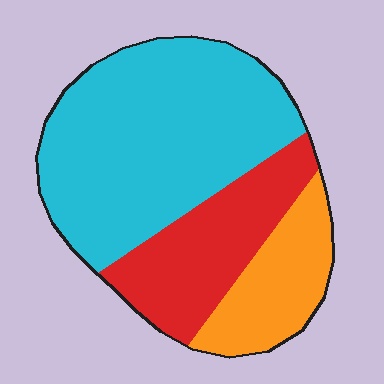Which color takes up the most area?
Cyan, at roughly 55%.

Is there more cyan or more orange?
Cyan.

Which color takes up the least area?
Orange, at roughly 20%.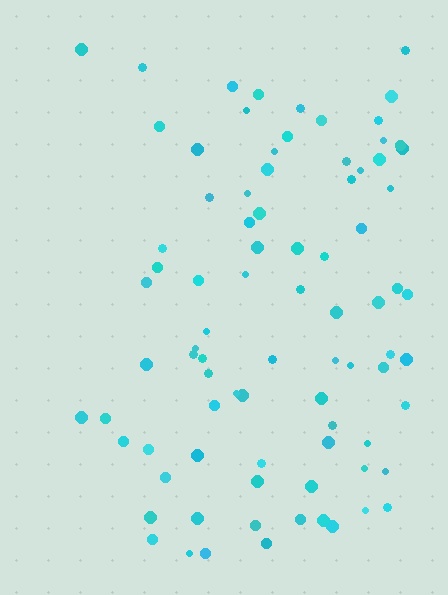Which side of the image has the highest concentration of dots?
The right.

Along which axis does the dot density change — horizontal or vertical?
Horizontal.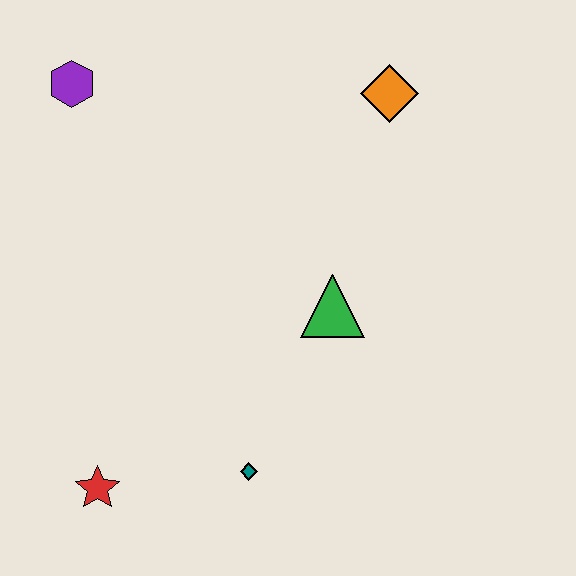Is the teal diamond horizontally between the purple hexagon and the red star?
No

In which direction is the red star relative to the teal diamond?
The red star is to the left of the teal diamond.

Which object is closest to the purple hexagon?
The orange diamond is closest to the purple hexagon.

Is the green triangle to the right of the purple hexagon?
Yes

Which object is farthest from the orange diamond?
The red star is farthest from the orange diamond.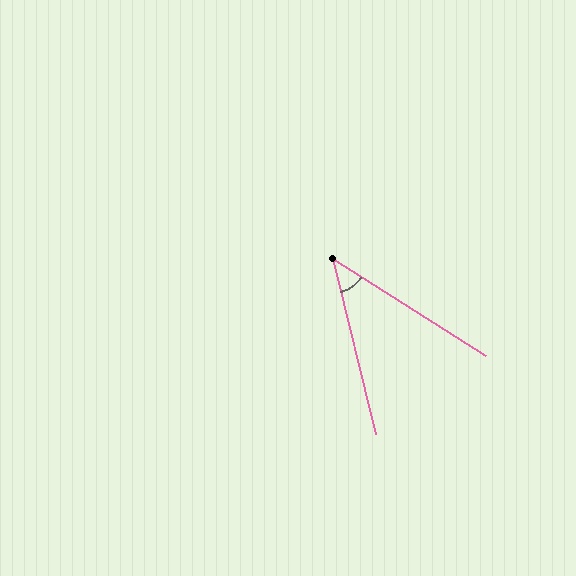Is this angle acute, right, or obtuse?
It is acute.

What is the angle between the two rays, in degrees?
Approximately 44 degrees.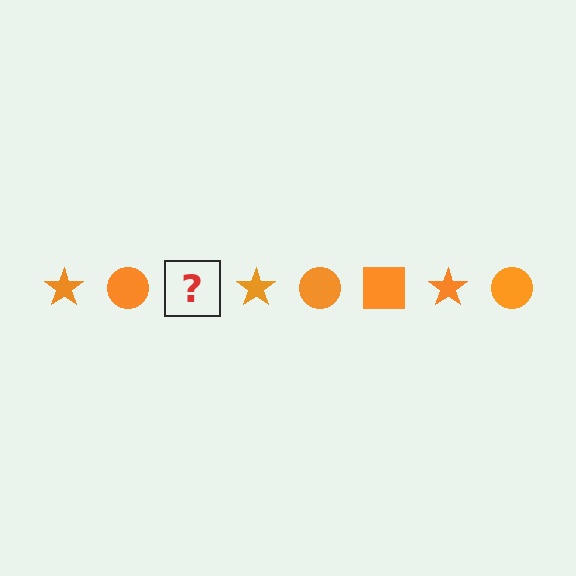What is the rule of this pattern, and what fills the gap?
The rule is that the pattern cycles through star, circle, square shapes in orange. The gap should be filled with an orange square.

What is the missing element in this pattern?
The missing element is an orange square.